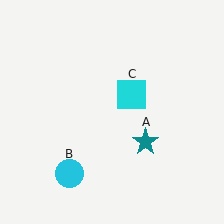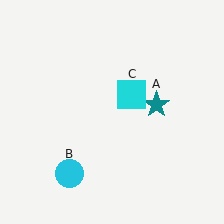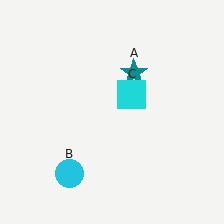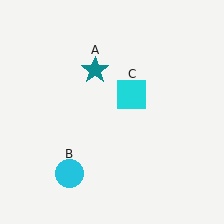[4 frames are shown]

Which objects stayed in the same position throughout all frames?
Cyan circle (object B) and cyan square (object C) remained stationary.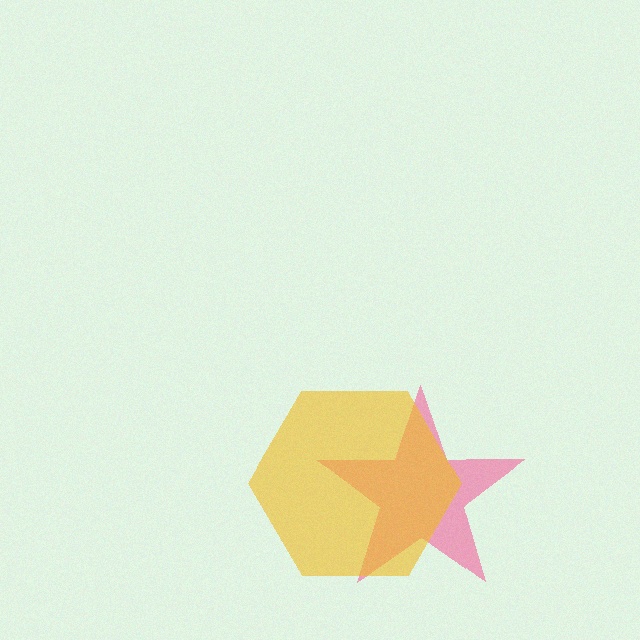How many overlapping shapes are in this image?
There are 2 overlapping shapes in the image.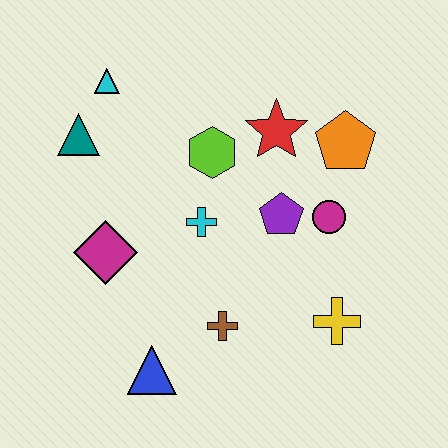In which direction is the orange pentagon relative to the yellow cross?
The orange pentagon is above the yellow cross.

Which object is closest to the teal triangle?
The cyan triangle is closest to the teal triangle.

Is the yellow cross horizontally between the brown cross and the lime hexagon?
No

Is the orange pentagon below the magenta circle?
No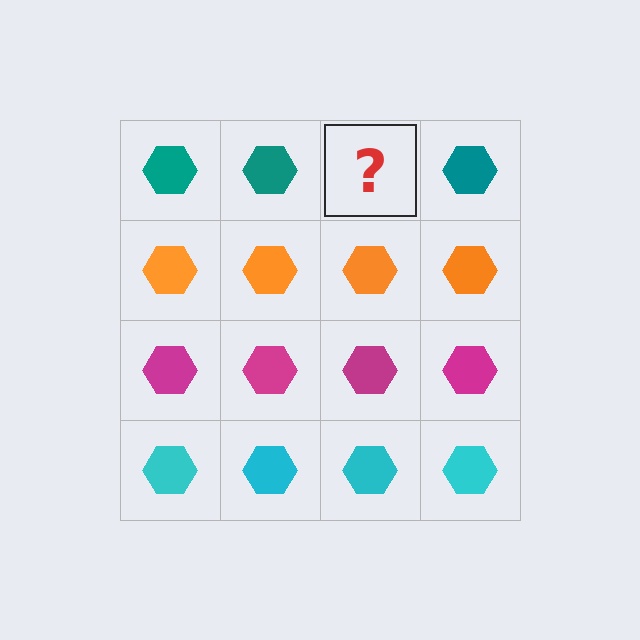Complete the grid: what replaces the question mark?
The question mark should be replaced with a teal hexagon.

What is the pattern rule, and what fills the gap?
The rule is that each row has a consistent color. The gap should be filled with a teal hexagon.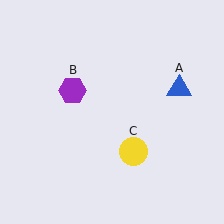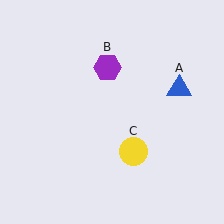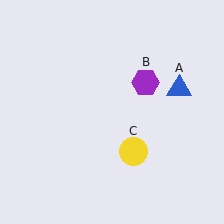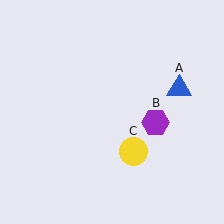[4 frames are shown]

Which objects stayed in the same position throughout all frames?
Blue triangle (object A) and yellow circle (object C) remained stationary.